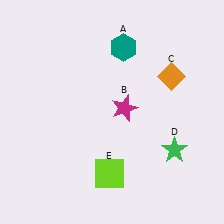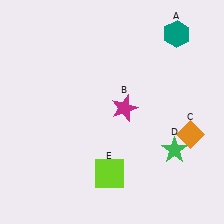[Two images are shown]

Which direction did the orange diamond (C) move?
The orange diamond (C) moved down.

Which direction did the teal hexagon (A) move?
The teal hexagon (A) moved right.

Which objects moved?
The objects that moved are: the teal hexagon (A), the orange diamond (C).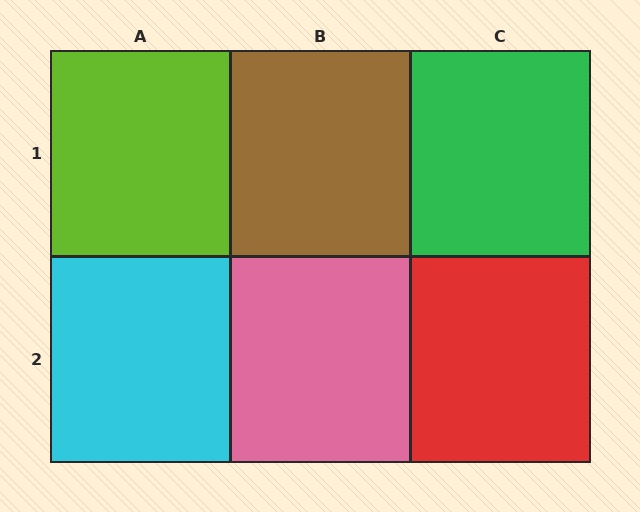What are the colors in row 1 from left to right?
Lime, brown, green.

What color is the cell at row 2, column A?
Cyan.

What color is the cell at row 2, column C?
Red.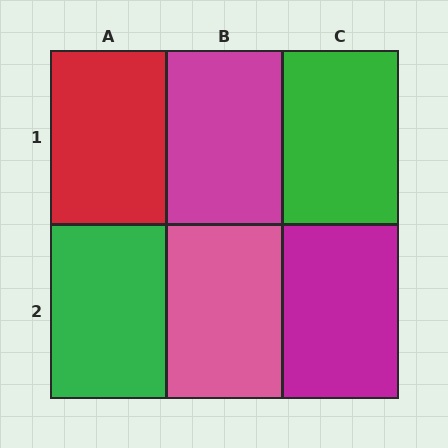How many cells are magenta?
2 cells are magenta.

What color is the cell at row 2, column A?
Green.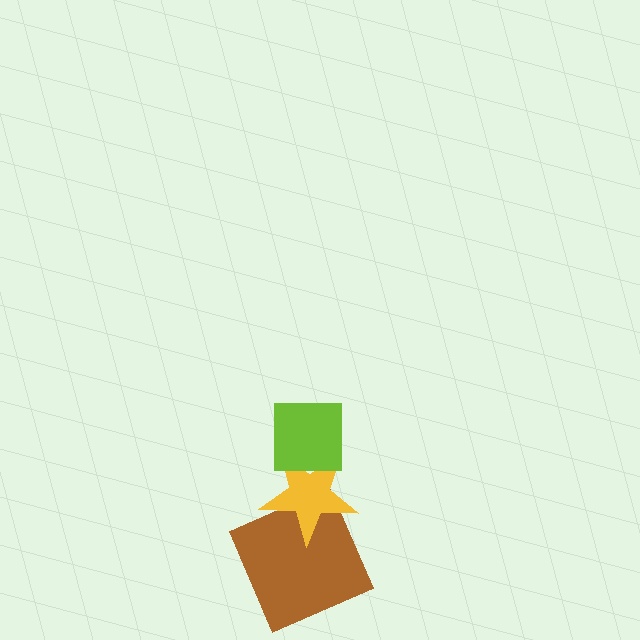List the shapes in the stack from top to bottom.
From top to bottom: the lime square, the yellow star, the brown square.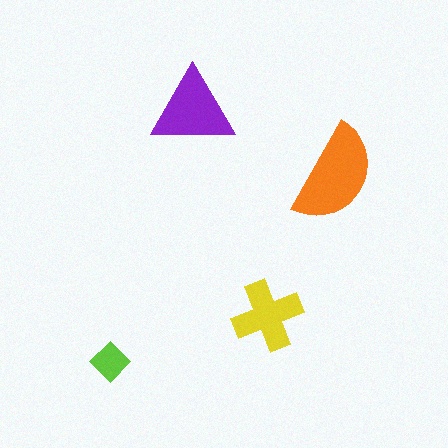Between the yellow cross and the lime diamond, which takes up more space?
The yellow cross.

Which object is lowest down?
The lime diamond is bottommost.